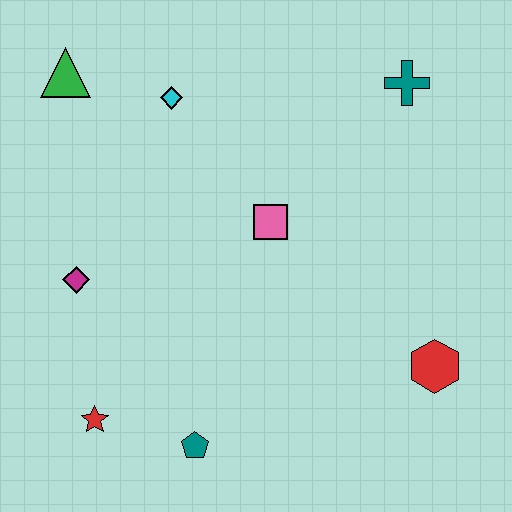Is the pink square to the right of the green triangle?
Yes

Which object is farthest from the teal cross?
The red star is farthest from the teal cross.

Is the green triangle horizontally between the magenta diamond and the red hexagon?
No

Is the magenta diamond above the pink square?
No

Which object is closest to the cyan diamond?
The green triangle is closest to the cyan diamond.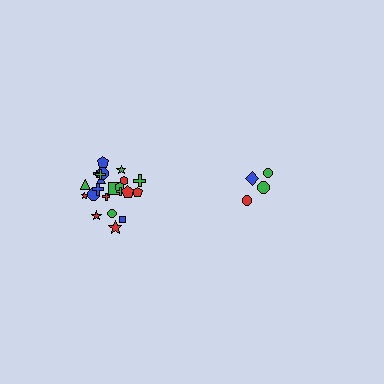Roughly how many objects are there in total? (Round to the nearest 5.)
Roughly 25 objects in total.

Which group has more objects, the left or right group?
The left group.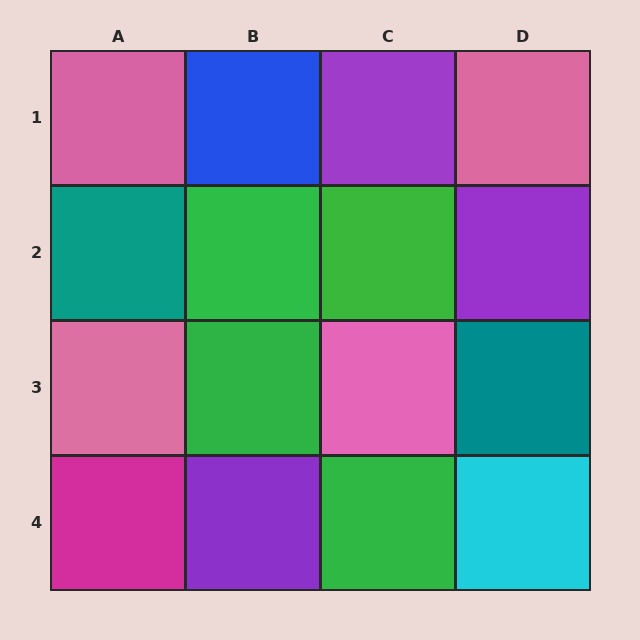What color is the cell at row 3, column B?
Green.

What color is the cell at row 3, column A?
Pink.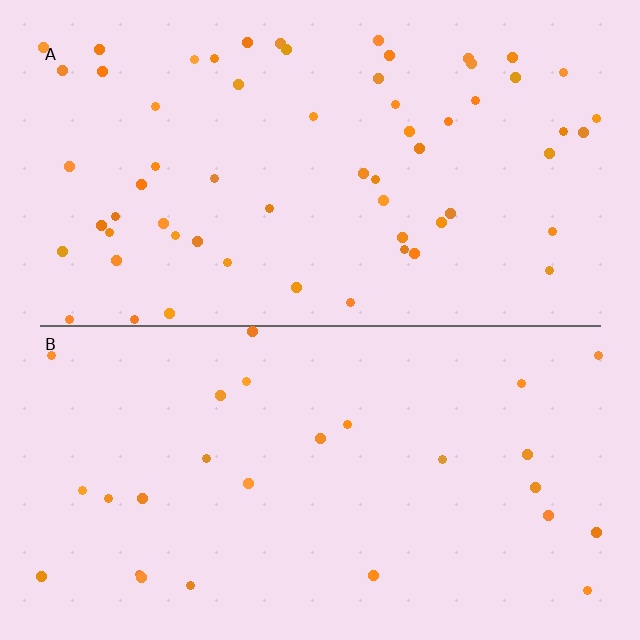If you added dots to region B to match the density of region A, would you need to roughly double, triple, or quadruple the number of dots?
Approximately double.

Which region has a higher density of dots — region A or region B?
A (the top).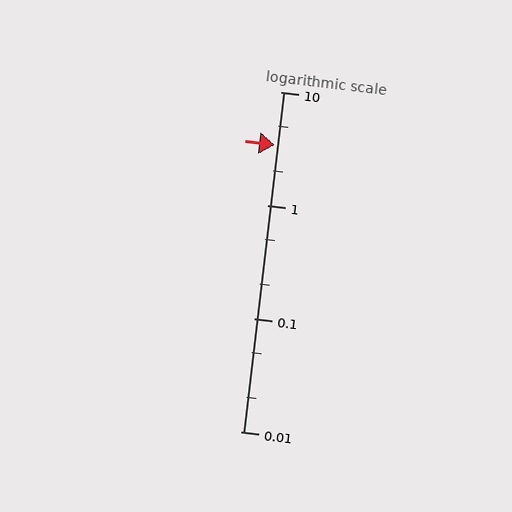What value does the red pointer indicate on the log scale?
The pointer indicates approximately 3.4.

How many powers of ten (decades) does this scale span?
The scale spans 3 decades, from 0.01 to 10.